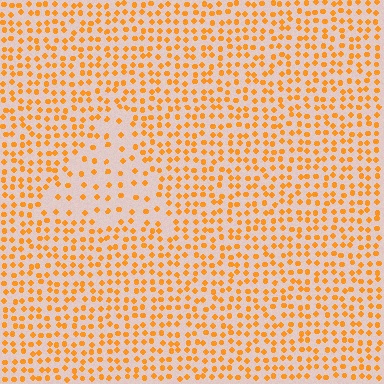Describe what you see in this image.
The image contains small orange elements arranged at two different densities. A triangle-shaped region is visible where the elements are less densely packed than the surrounding area.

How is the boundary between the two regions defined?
The boundary is defined by a change in element density (approximately 2.2x ratio). All elements are the same color, size, and shape.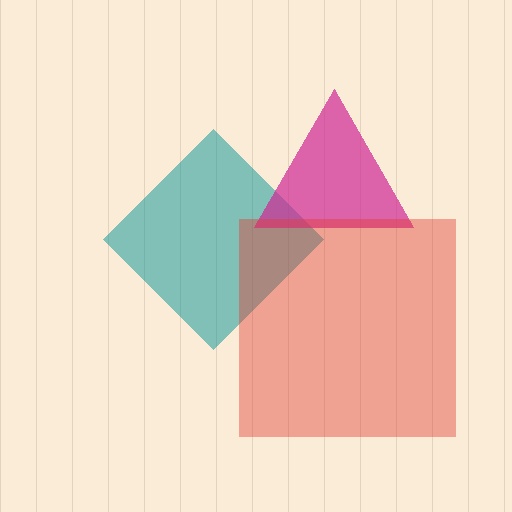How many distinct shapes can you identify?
There are 3 distinct shapes: a teal diamond, a magenta triangle, a red square.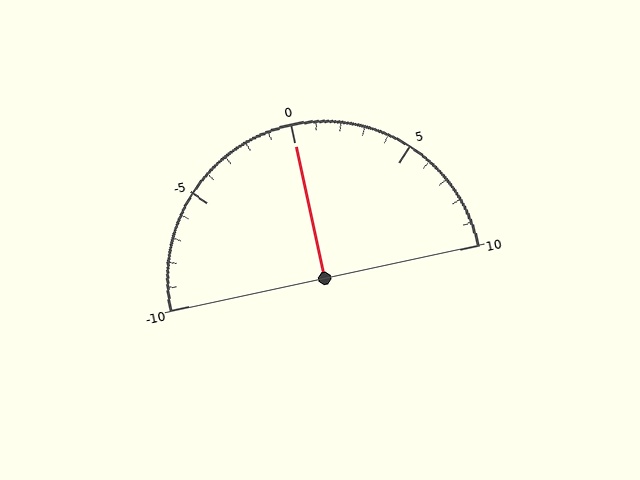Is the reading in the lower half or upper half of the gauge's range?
The reading is in the upper half of the range (-10 to 10).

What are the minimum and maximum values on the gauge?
The gauge ranges from -10 to 10.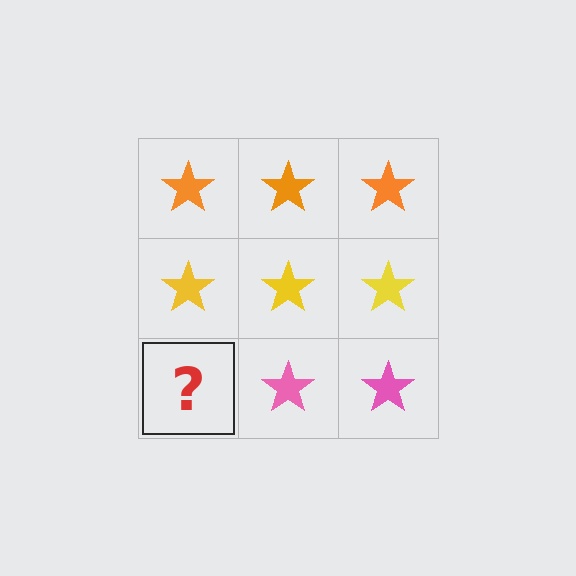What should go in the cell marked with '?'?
The missing cell should contain a pink star.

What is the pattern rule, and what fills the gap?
The rule is that each row has a consistent color. The gap should be filled with a pink star.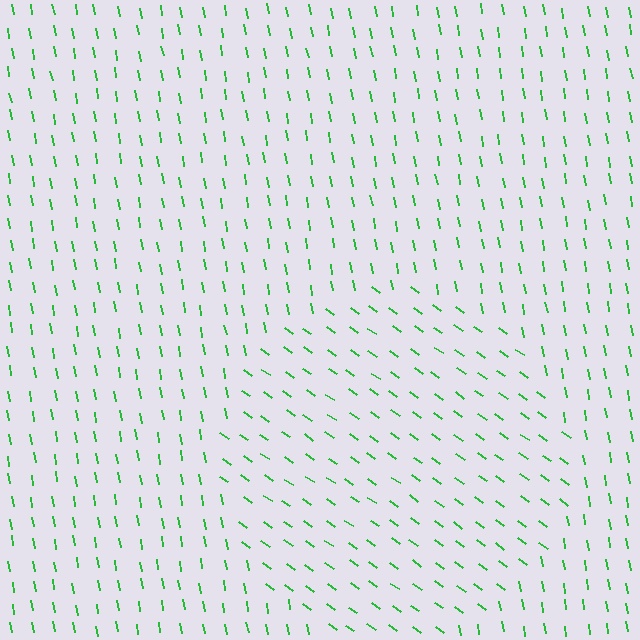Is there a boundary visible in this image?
Yes, there is a texture boundary formed by a change in line orientation.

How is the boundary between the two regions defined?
The boundary is defined purely by a change in line orientation (approximately 45 degrees difference). All lines are the same color and thickness.